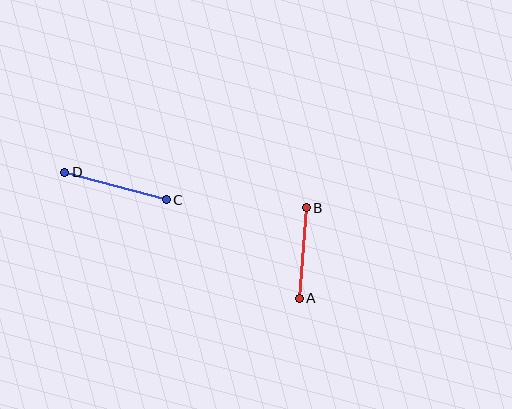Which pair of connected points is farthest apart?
Points C and D are farthest apart.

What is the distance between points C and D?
The distance is approximately 105 pixels.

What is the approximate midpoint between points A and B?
The midpoint is at approximately (303, 253) pixels.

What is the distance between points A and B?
The distance is approximately 91 pixels.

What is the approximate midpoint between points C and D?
The midpoint is at approximately (115, 186) pixels.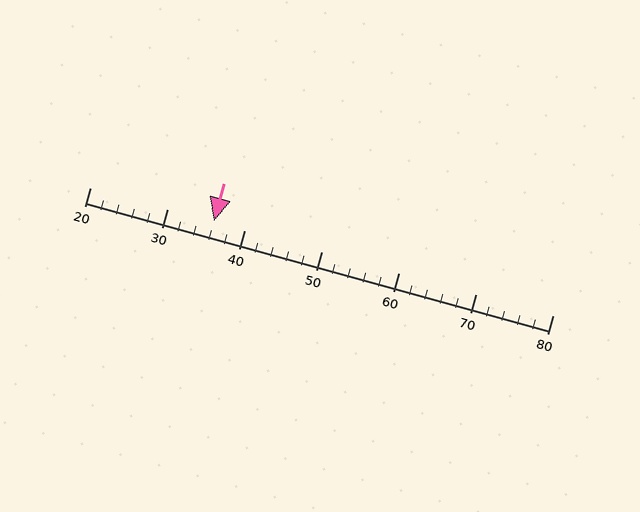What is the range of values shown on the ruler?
The ruler shows values from 20 to 80.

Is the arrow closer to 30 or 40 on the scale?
The arrow is closer to 40.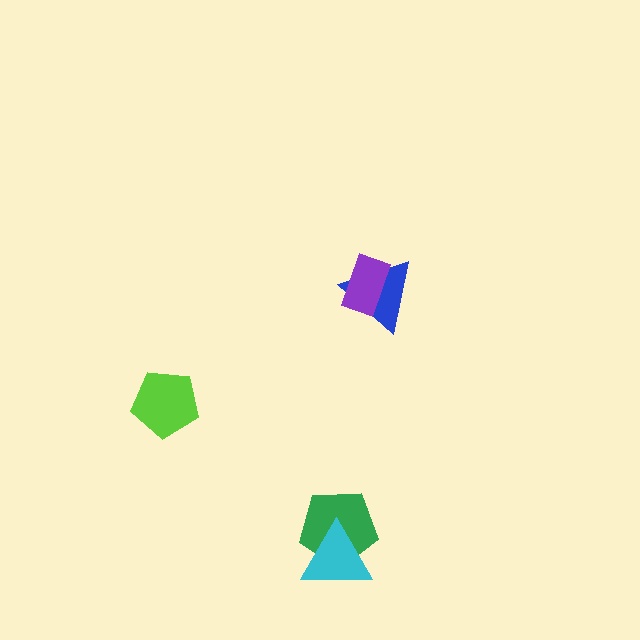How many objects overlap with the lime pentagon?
0 objects overlap with the lime pentagon.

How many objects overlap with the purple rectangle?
1 object overlaps with the purple rectangle.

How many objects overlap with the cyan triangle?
1 object overlaps with the cyan triangle.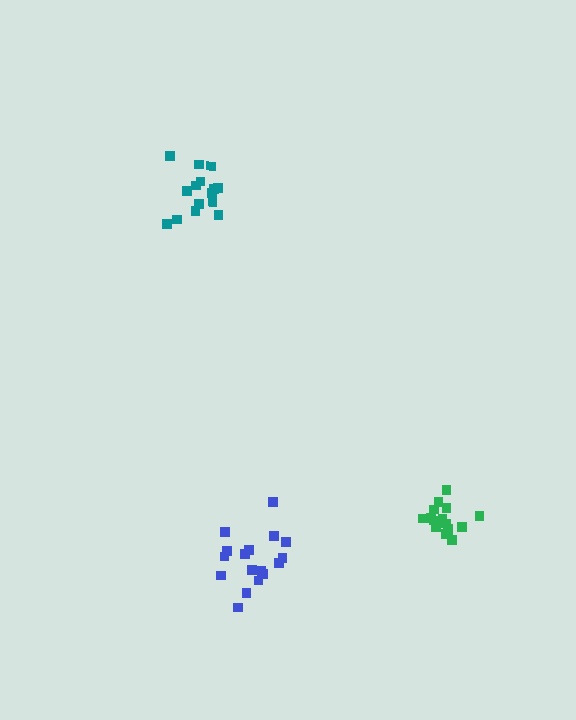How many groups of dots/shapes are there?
There are 3 groups.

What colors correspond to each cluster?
The clusters are colored: blue, green, teal.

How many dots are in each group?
Group 1: 17 dots, Group 2: 17 dots, Group 3: 15 dots (49 total).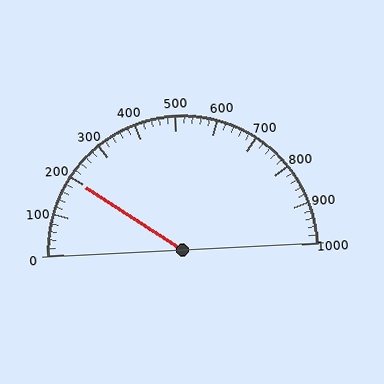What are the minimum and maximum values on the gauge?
The gauge ranges from 0 to 1000.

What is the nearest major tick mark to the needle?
The nearest major tick mark is 200.